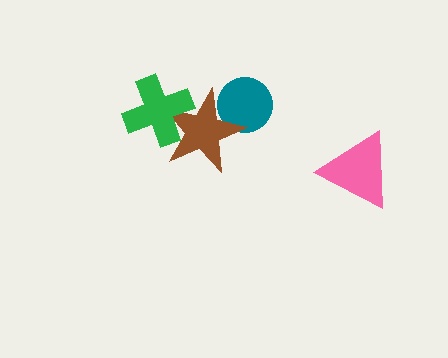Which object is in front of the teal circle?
The brown star is in front of the teal circle.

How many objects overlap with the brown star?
2 objects overlap with the brown star.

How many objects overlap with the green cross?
1 object overlaps with the green cross.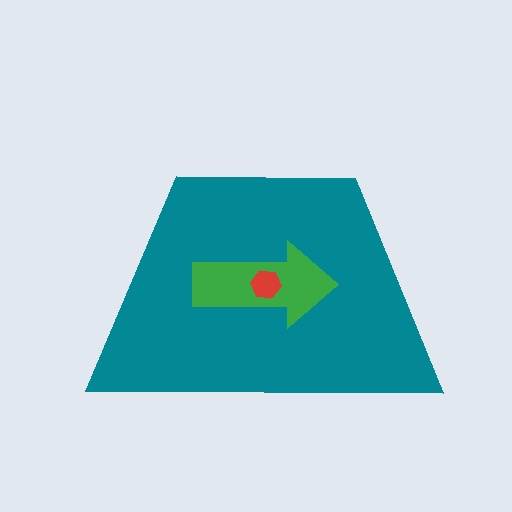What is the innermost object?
The red hexagon.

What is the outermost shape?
The teal trapezoid.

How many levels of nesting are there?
3.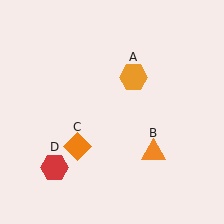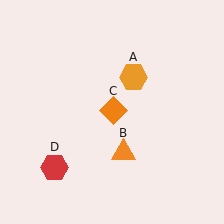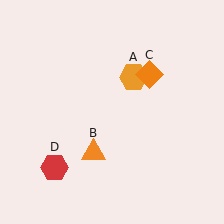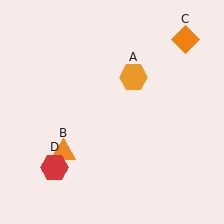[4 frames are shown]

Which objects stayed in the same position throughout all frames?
Orange hexagon (object A) and red hexagon (object D) remained stationary.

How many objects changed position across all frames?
2 objects changed position: orange triangle (object B), orange diamond (object C).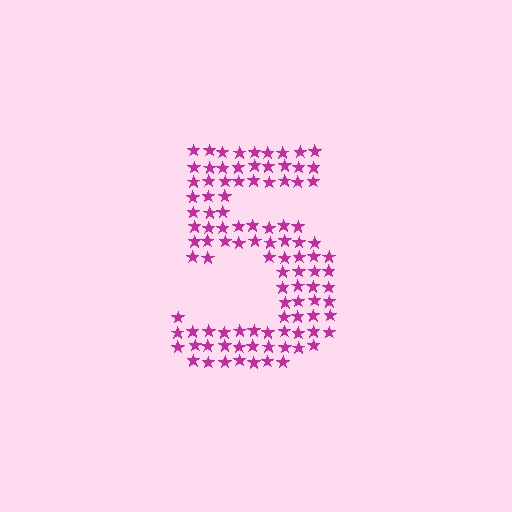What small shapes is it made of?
It is made of small stars.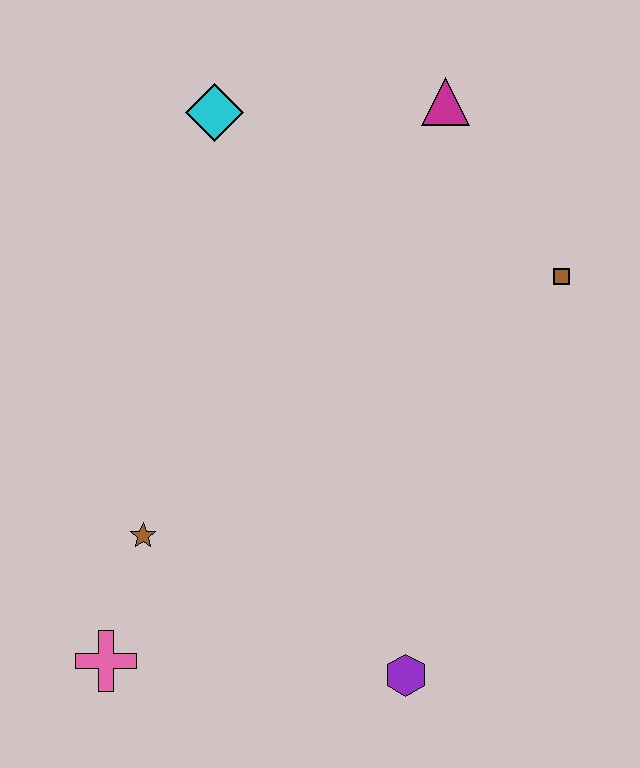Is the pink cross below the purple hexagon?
No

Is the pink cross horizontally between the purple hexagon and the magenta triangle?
No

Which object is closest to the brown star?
The pink cross is closest to the brown star.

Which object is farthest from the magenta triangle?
The pink cross is farthest from the magenta triangle.